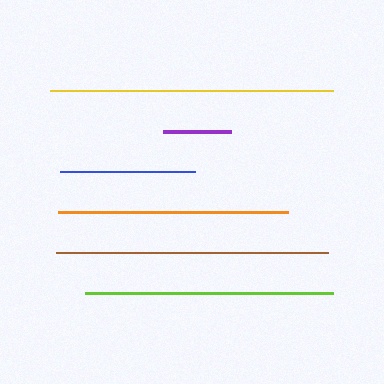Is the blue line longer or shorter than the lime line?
The lime line is longer than the blue line.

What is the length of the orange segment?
The orange segment is approximately 230 pixels long.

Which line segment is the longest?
The yellow line is the longest at approximately 283 pixels.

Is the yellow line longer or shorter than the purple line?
The yellow line is longer than the purple line.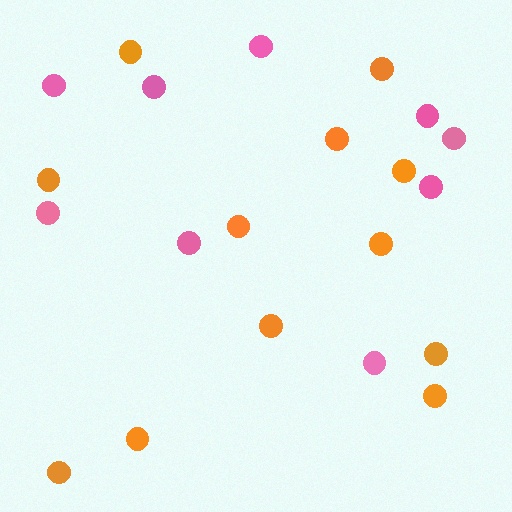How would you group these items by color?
There are 2 groups: one group of pink circles (9) and one group of orange circles (12).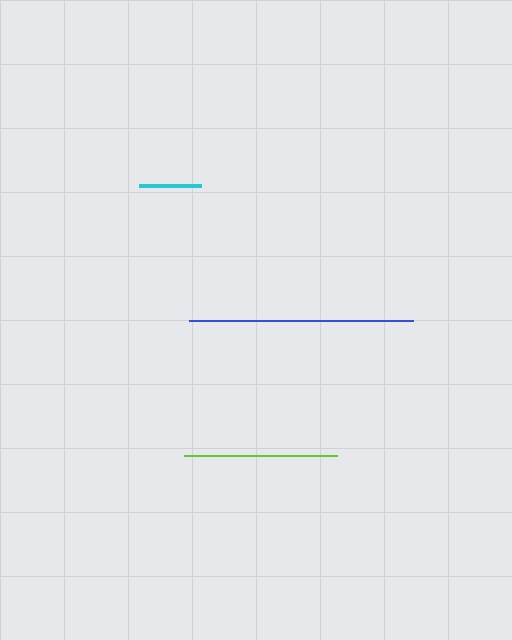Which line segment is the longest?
The blue line is the longest at approximately 224 pixels.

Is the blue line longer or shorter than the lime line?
The blue line is longer than the lime line.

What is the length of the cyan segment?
The cyan segment is approximately 63 pixels long.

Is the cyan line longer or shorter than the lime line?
The lime line is longer than the cyan line.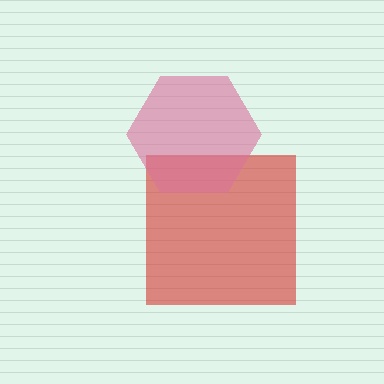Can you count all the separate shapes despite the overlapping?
Yes, there are 2 separate shapes.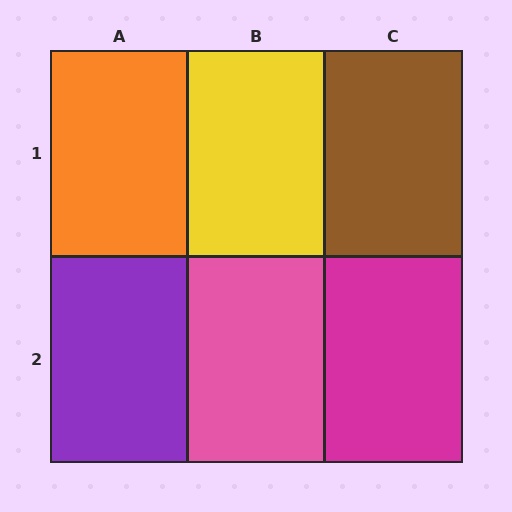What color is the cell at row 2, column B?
Pink.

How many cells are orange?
1 cell is orange.